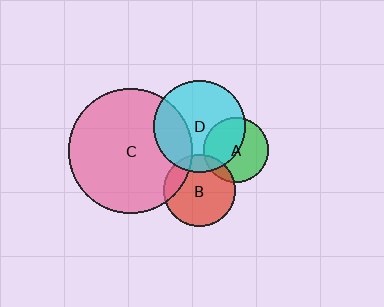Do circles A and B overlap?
Yes.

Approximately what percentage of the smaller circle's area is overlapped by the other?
Approximately 10%.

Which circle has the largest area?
Circle C (pink).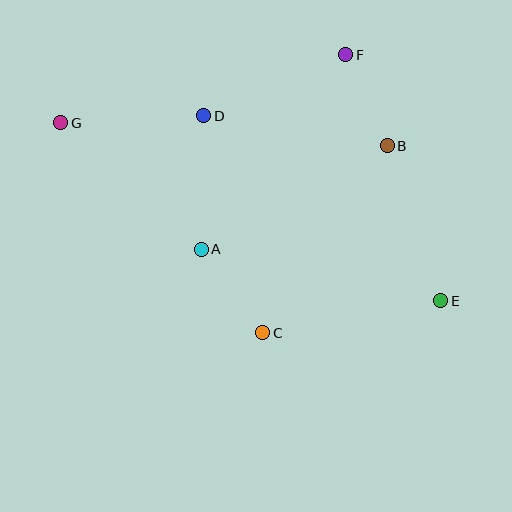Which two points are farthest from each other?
Points E and G are farthest from each other.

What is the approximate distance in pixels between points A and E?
The distance between A and E is approximately 245 pixels.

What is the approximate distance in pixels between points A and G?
The distance between A and G is approximately 189 pixels.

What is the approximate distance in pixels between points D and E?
The distance between D and E is approximately 301 pixels.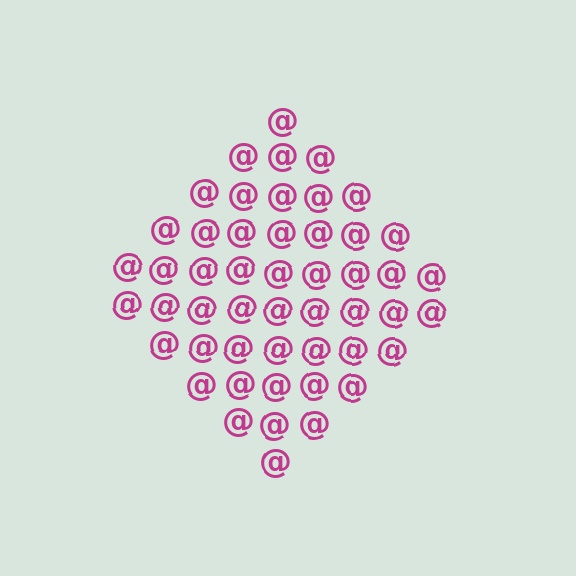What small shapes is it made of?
It is made of small at signs.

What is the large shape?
The large shape is a diamond.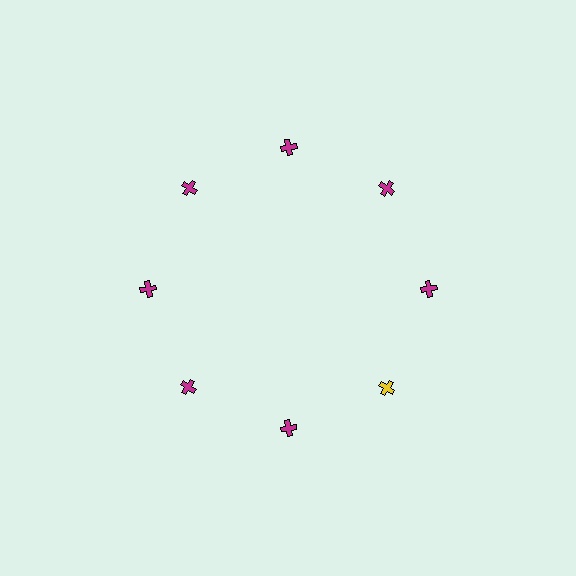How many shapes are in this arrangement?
There are 8 shapes arranged in a ring pattern.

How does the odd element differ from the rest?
It has a different color: yellow instead of magenta.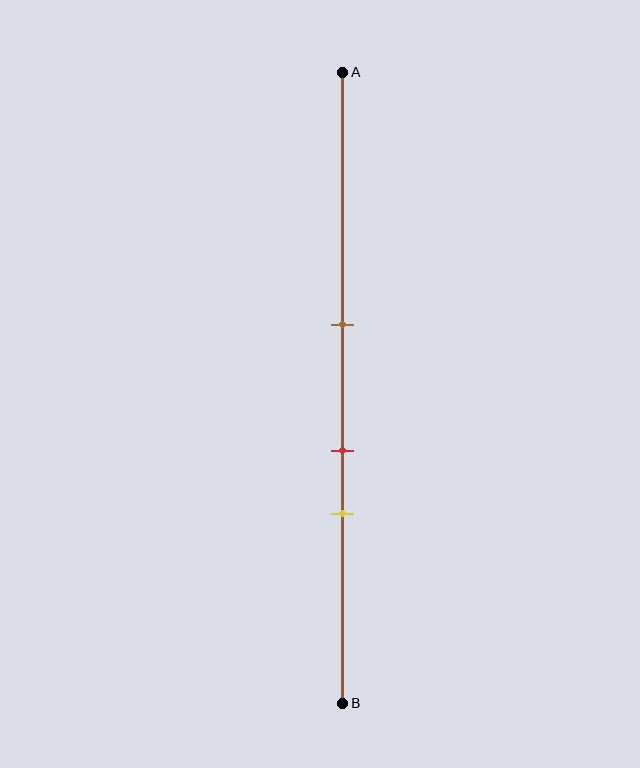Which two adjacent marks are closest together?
The red and yellow marks are the closest adjacent pair.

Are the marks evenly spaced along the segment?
Yes, the marks are approximately evenly spaced.